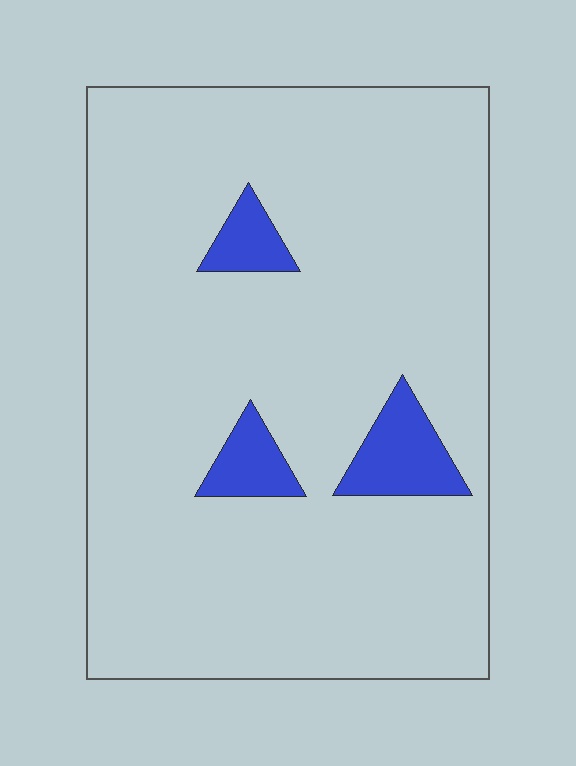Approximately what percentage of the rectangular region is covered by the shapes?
Approximately 10%.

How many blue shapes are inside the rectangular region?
3.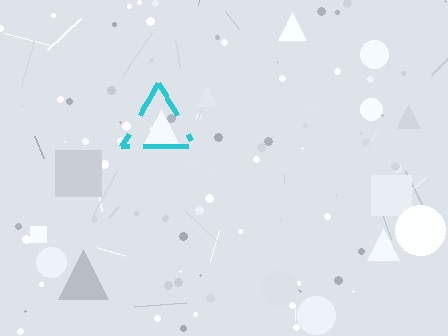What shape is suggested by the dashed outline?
The dashed outline suggests a triangle.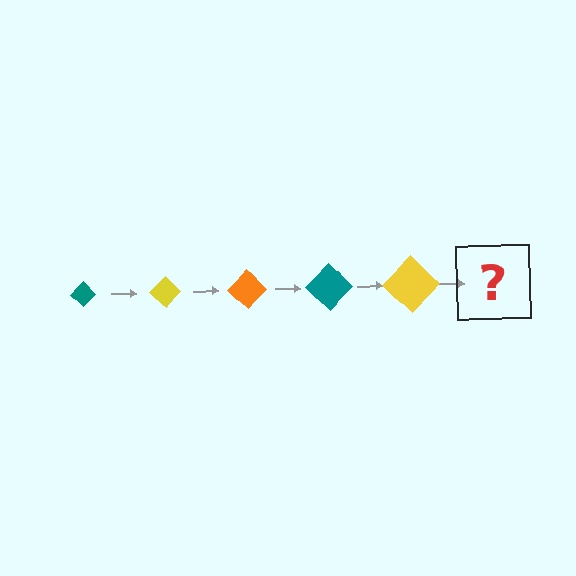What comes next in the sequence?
The next element should be an orange diamond, larger than the previous one.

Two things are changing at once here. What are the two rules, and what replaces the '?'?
The two rules are that the diamond grows larger each step and the color cycles through teal, yellow, and orange. The '?' should be an orange diamond, larger than the previous one.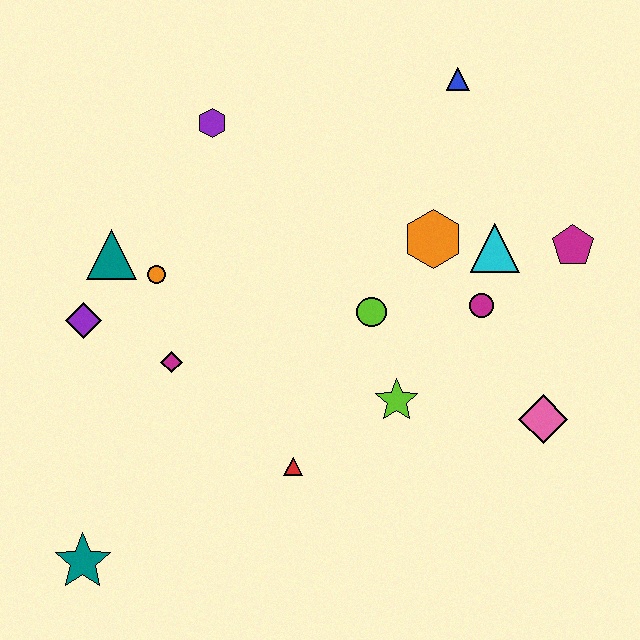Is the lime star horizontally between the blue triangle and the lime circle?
Yes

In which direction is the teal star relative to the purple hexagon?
The teal star is below the purple hexagon.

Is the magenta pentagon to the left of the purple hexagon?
No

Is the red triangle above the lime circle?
No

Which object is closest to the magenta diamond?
The orange circle is closest to the magenta diamond.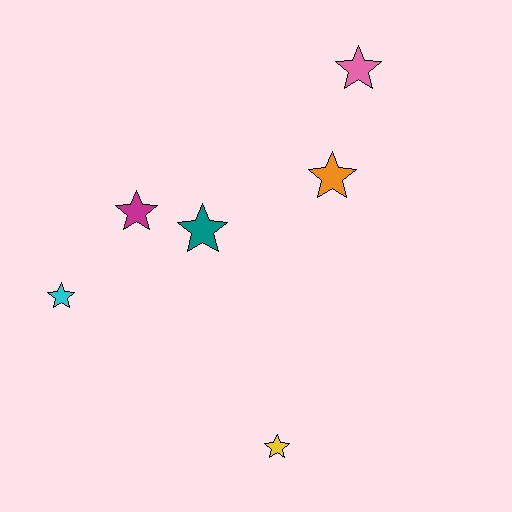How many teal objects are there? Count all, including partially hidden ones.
There is 1 teal object.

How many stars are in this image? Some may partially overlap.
There are 6 stars.